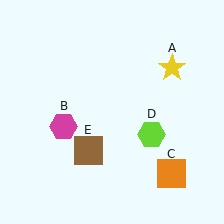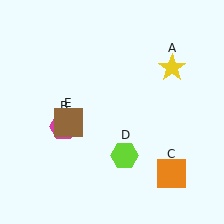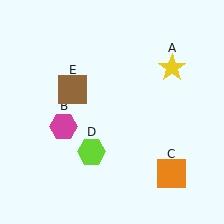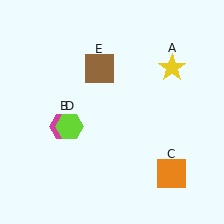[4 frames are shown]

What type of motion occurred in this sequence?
The lime hexagon (object D), brown square (object E) rotated clockwise around the center of the scene.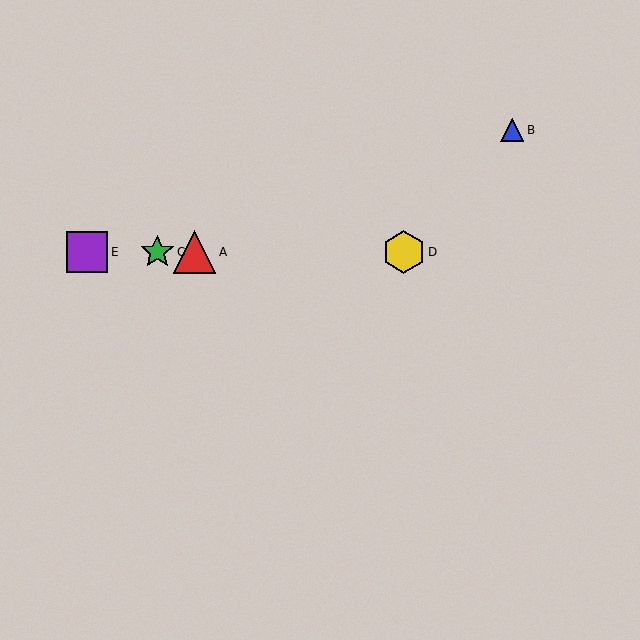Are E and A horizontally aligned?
Yes, both are at y≈252.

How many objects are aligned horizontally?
4 objects (A, C, D, E) are aligned horizontally.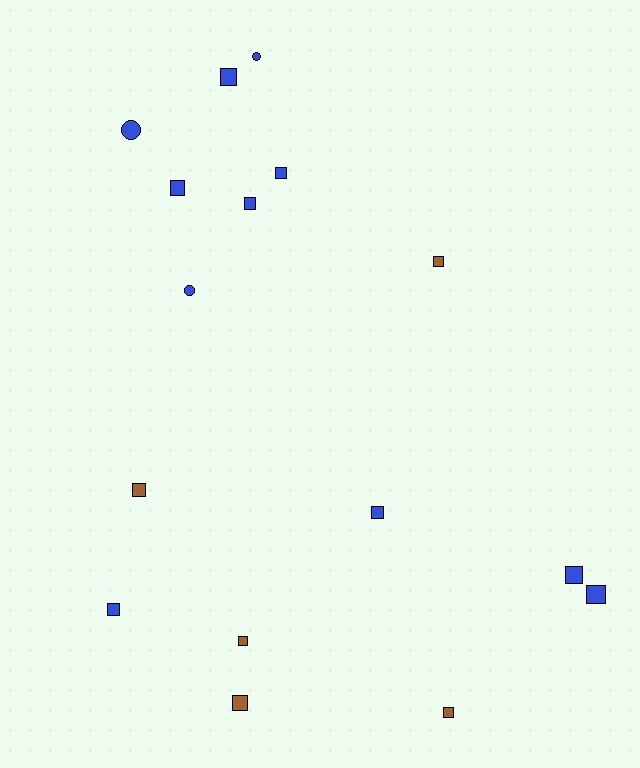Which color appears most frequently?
Blue, with 11 objects.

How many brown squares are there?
There are 5 brown squares.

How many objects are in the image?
There are 16 objects.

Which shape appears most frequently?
Square, with 13 objects.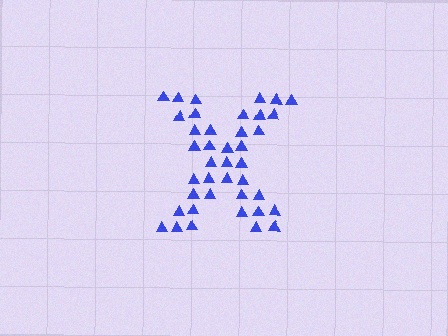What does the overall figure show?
The overall figure shows the letter X.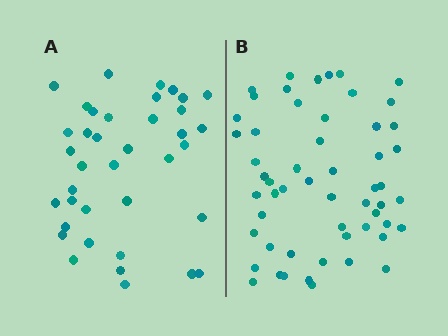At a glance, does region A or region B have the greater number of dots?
Region B (the right region) has more dots.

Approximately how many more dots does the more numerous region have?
Region B has approximately 15 more dots than region A.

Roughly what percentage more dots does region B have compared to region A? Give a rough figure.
About 45% more.